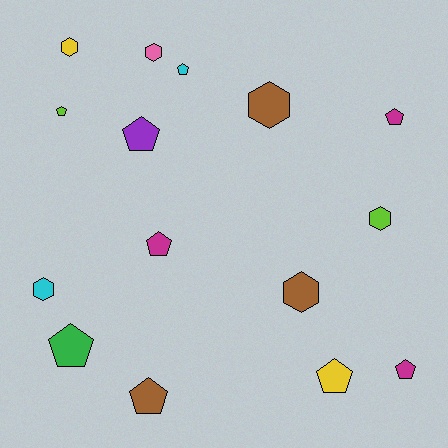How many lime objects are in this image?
There are 2 lime objects.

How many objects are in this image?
There are 15 objects.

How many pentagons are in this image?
There are 9 pentagons.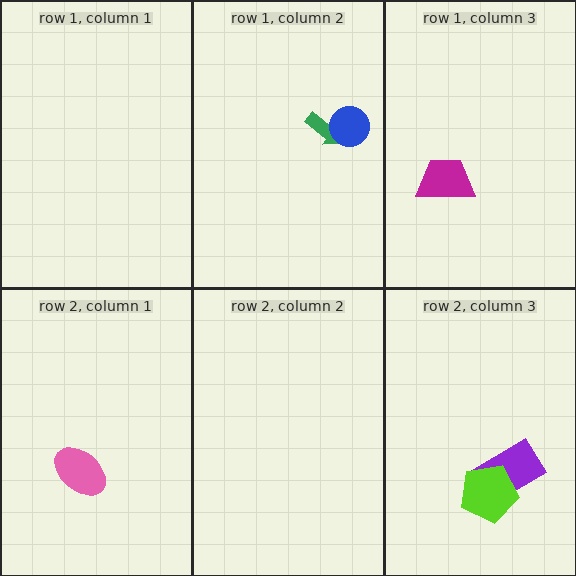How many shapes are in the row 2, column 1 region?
1.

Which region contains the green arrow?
The row 1, column 2 region.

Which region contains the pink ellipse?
The row 2, column 1 region.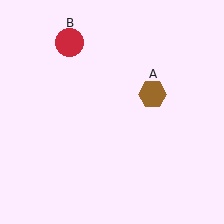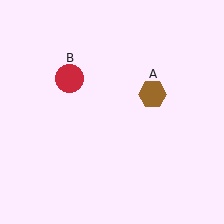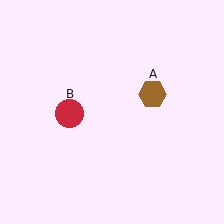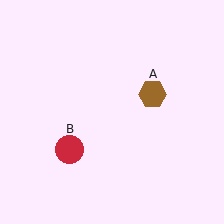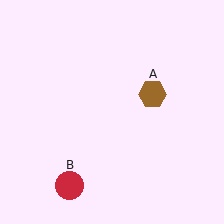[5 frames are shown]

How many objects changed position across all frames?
1 object changed position: red circle (object B).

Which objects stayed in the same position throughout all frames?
Brown hexagon (object A) remained stationary.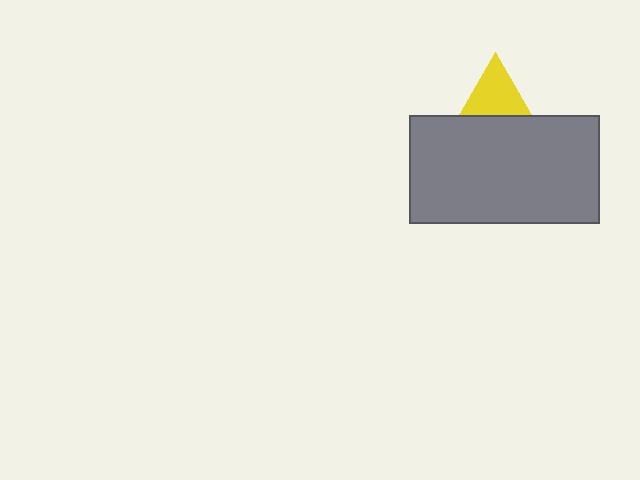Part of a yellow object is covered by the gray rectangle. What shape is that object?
It is a triangle.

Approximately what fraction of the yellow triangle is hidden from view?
Roughly 47% of the yellow triangle is hidden behind the gray rectangle.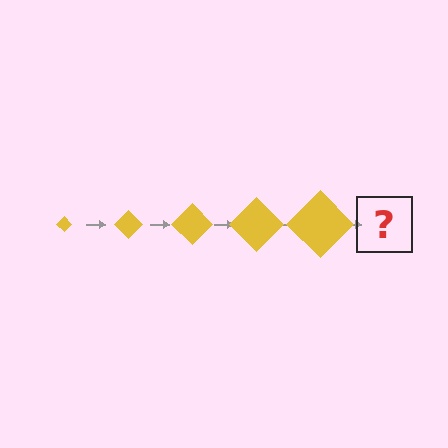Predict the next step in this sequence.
The next step is a yellow diamond, larger than the previous one.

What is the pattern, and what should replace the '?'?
The pattern is that the diamond gets progressively larger each step. The '?' should be a yellow diamond, larger than the previous one.